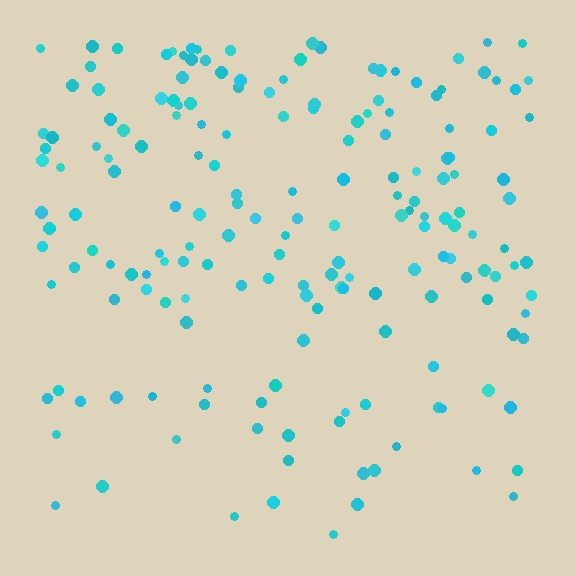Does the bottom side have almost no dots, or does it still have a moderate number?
Still a moderate number, just noticeably fewer than the top.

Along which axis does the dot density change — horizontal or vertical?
Vertical.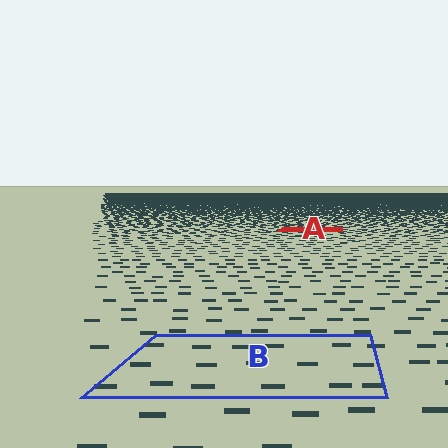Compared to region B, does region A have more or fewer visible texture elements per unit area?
Region A has more texture elements per unit area — they are packed more densely because it is farther away.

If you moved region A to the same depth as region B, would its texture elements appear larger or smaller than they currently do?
They would appear larger. At a closer depth, the same texture elements are projected at a bigger on-screen size.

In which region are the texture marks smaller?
The texture marks are smaller in region A, because it is farther away.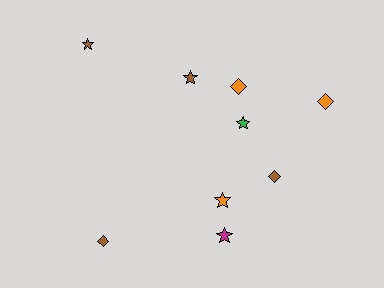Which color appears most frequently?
Brown, with 4 objects.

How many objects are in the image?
There are 9 objects.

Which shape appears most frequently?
Star, with 5 objects.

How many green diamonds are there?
There are no green diamonds.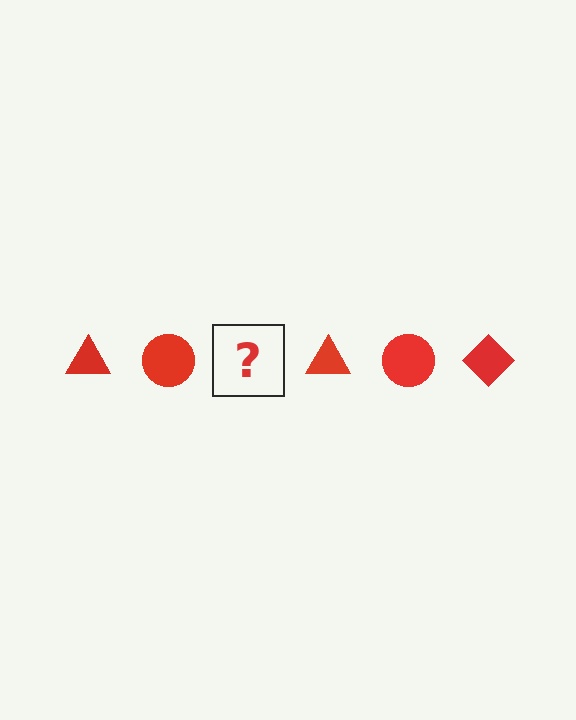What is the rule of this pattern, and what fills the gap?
The rule is that the pattern cycles through triangle, circle, diamond shapes in red. The gap should be filled with a red diamond.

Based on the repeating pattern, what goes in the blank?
The blank should be a red diamond.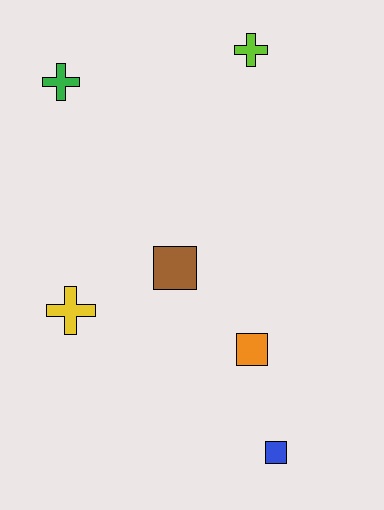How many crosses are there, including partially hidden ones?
There are 3 crosses.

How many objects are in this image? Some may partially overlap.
There are 6 objects.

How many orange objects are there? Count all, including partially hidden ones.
There is 1 orange object.